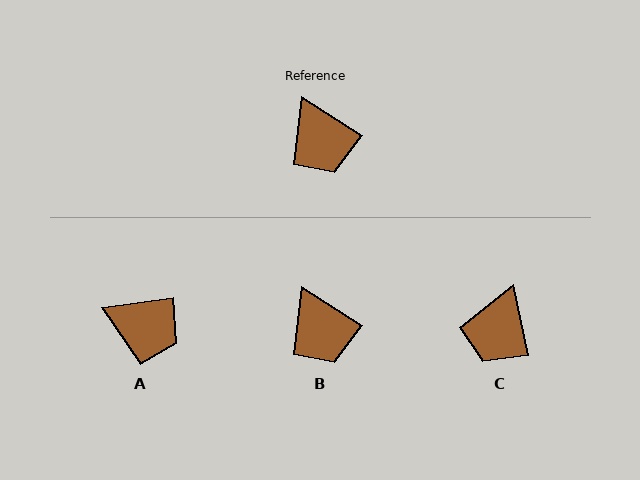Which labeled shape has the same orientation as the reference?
B.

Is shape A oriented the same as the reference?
No, it is off by about 41 degrees.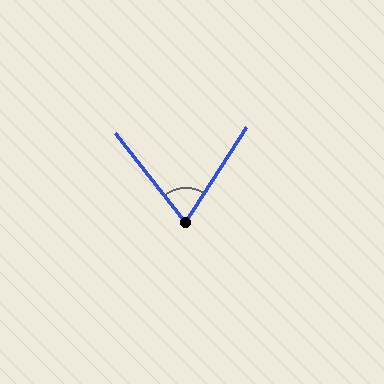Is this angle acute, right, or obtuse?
It is acute.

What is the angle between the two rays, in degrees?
Approximately 70 degrees.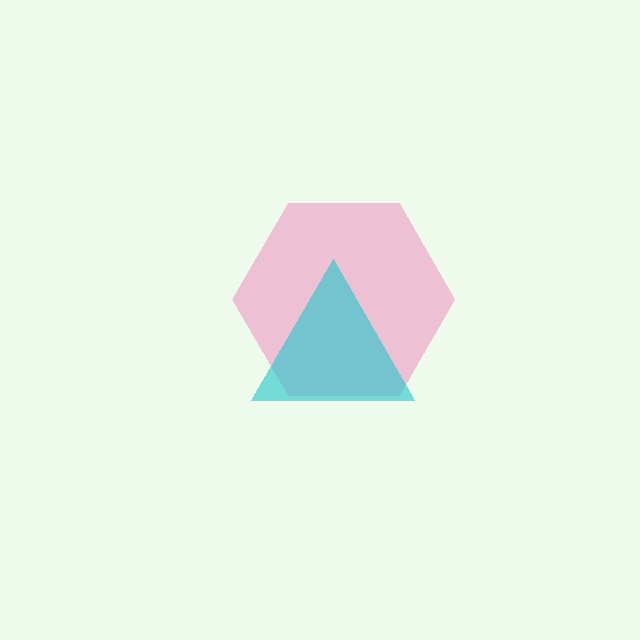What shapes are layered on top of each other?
The layered shapes are: a pink hexagon, a cyan triangle.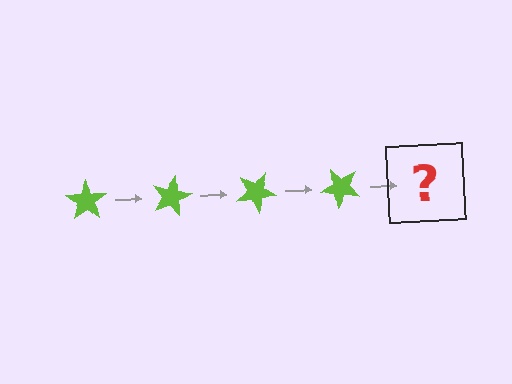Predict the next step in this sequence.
The next step is a lime star rotated 60 degrees.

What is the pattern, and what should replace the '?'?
The pattern is that the star rotates 15 degrees each step. The '?' should be a lime star rotated 60 degrees.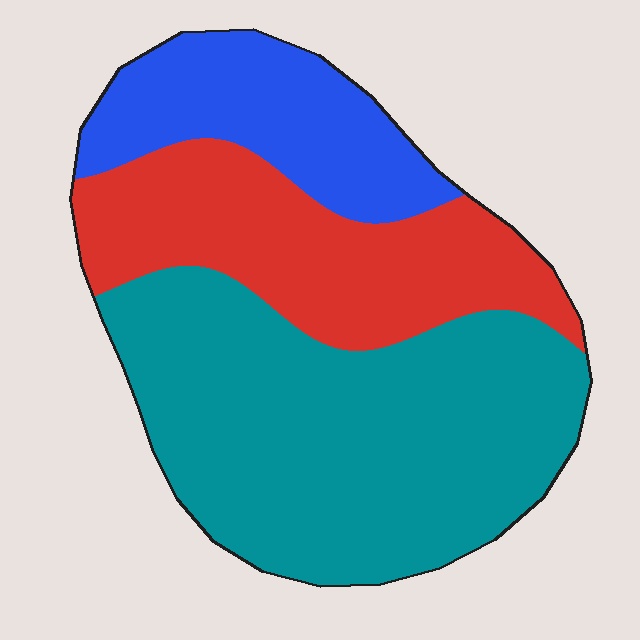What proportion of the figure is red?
Red takes up about one quarter (1/4) of the figure.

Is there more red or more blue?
Red.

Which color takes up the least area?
Blue, at roughly 20%.